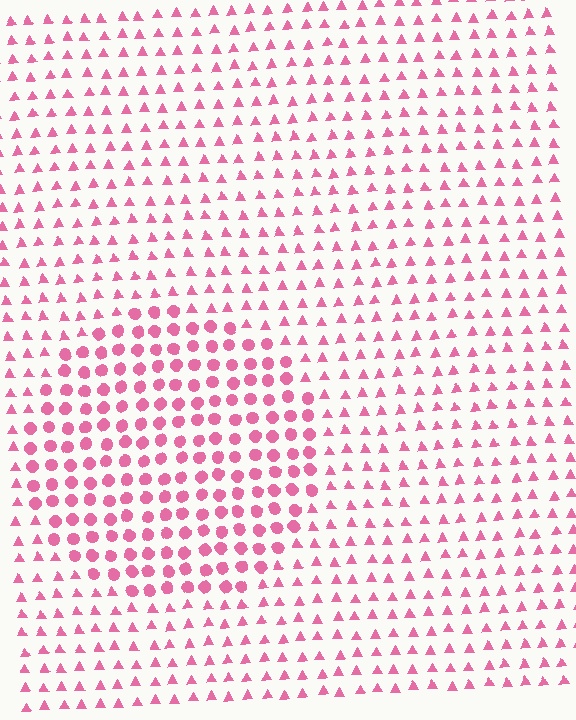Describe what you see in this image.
The image is filled with small pink elements arranged in a uniform grid. A circle-shaped region contains circles, while the surrounding area contains triangles. The boundary is defined purely by the change in element shape.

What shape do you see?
I see a circle.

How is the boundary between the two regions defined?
The boundary is defined by a change in element shape: circles inside vs. triangles outside. All elements share the same color and spacing.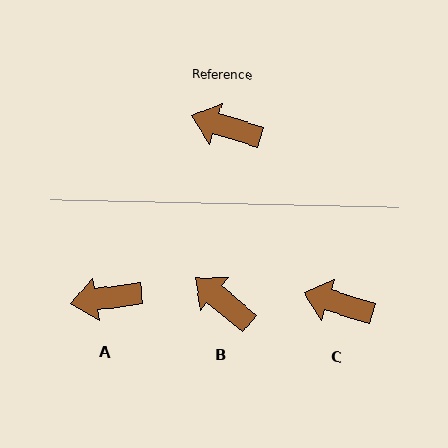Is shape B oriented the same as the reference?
No, it is off by about 23 degrees.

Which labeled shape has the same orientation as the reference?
C.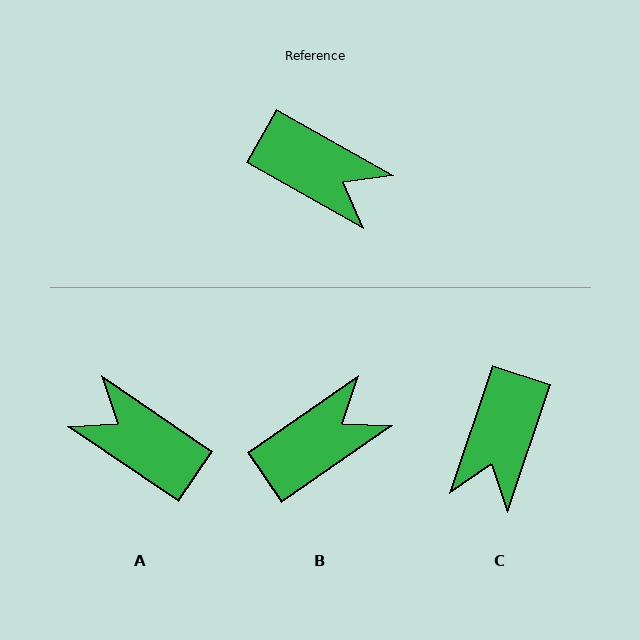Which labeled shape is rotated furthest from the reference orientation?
A, about 175 degrees away.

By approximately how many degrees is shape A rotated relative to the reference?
Approximately 175 degrees counter-clockwise.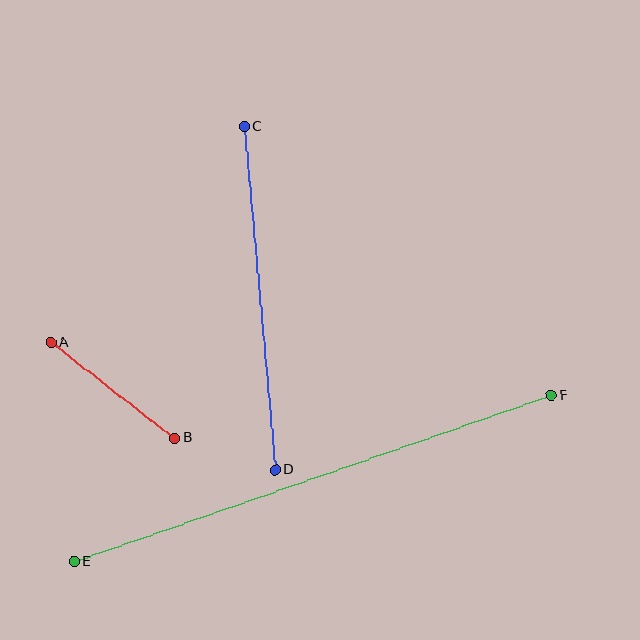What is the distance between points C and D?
The distance is approximately 344 pixels.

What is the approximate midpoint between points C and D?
The midpoint is at approximately (260, 298) pixels.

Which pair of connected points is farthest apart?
Points E and F are farthest apart.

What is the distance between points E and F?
The distance is approximately 505 pixels.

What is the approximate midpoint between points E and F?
The midpoint is at approximately (313, 478) pixels.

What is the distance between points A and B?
The distance is approximately 156 pixels.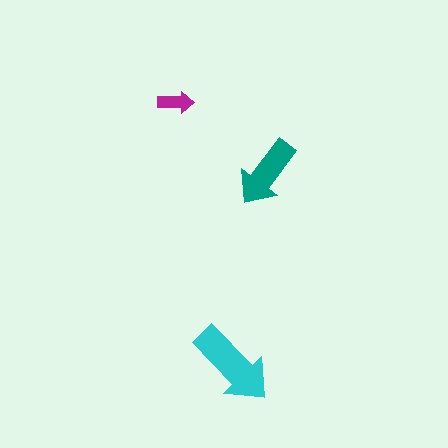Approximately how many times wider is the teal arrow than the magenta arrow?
About 2 times wider.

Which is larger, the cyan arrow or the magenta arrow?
The cyan one.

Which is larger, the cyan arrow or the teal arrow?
The cyan one.